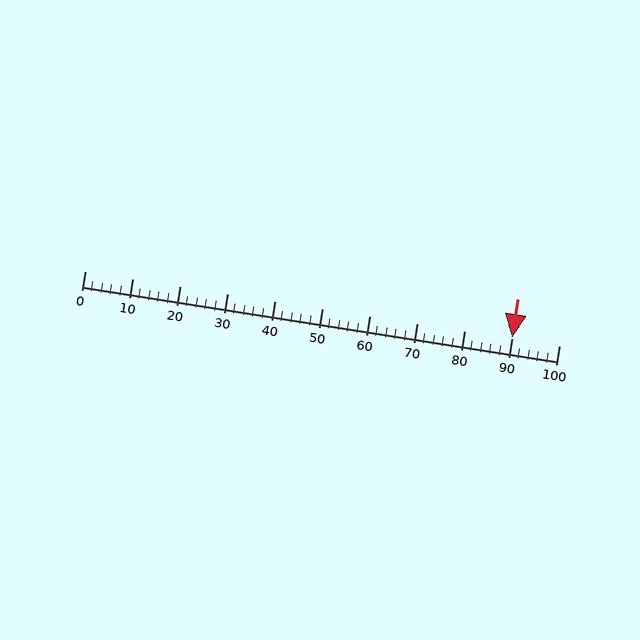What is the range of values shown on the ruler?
The ruler shows values from 0 to 100.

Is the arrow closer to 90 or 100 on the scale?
The arrow is closer to 90.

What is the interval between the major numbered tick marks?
The major tick marks are spaced 10 units apart.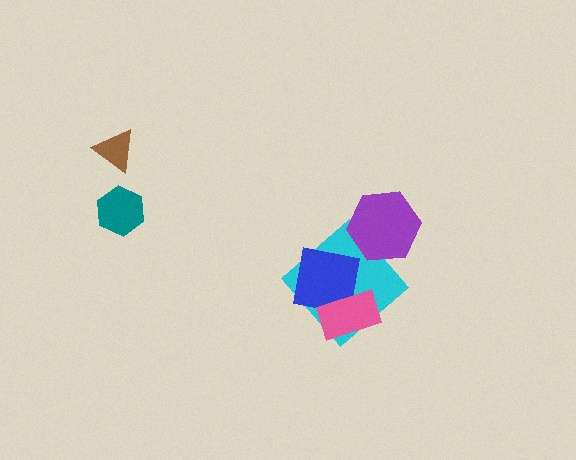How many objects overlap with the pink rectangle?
2 objects overlap with the pink rectangle.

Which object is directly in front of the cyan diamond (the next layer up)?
The purple hexagon is directly in front of the cyan diamond.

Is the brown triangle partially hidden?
No, no other shape covers it.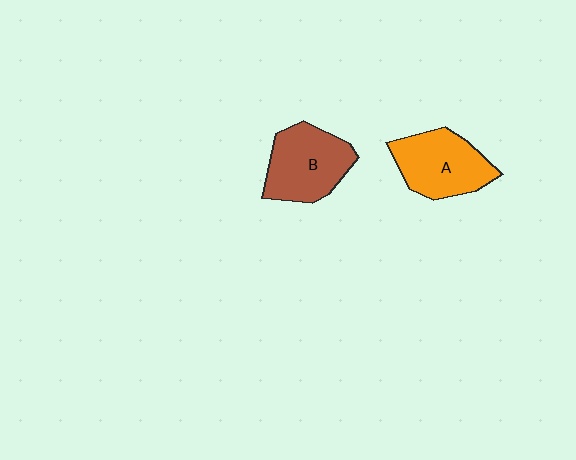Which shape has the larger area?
Shape B (brown).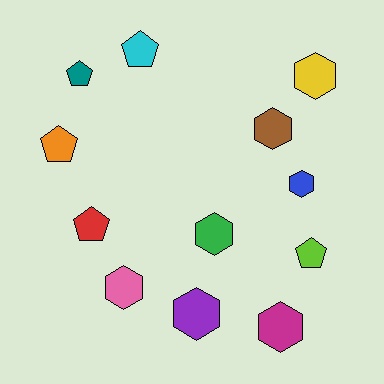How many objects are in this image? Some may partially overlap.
There are 12 objects.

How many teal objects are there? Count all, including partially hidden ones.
There is 1 teal object.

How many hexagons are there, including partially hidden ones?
There are 7 hexagons.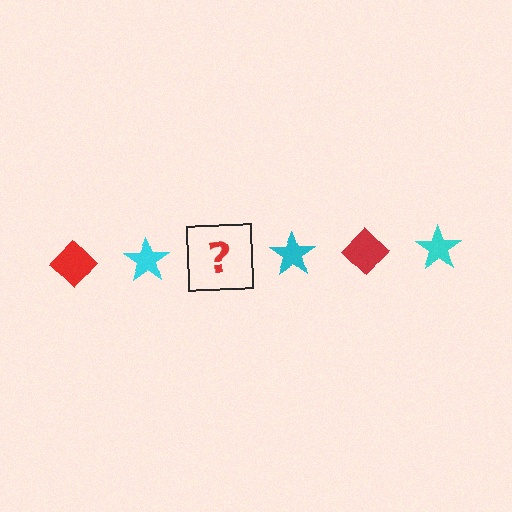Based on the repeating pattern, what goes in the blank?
The blank should be a red diamond.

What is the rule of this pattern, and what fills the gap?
The rule is that the pattern alternates between red diamond and cyan star. The gap should be filled with a red diamond.